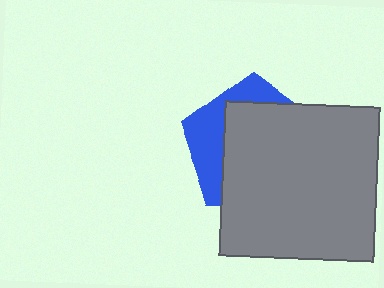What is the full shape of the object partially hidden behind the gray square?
The partially hidden object is a blue pentagon.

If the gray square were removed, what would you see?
You would see the complete blue pentagon.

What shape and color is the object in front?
The object in front is a gray square.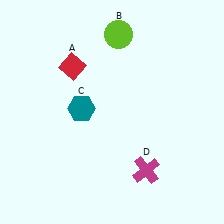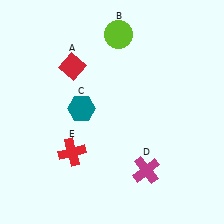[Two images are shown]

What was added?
A red cross (E) was added in Image 2.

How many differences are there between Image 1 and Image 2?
There is 1 difference between the two images.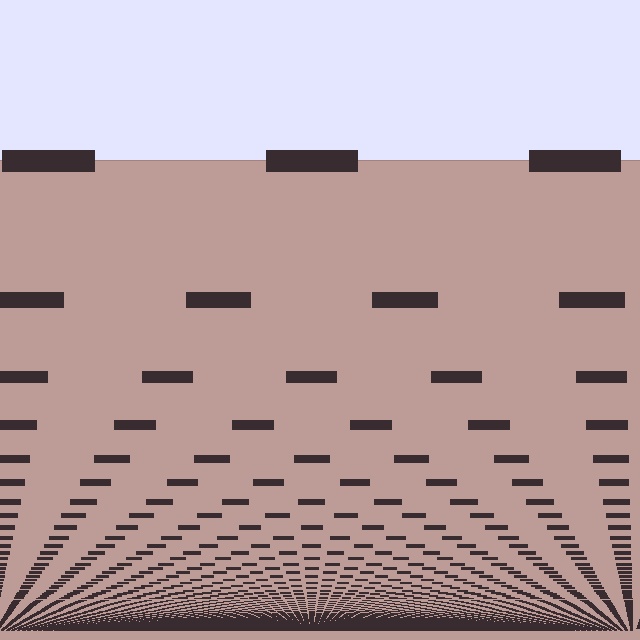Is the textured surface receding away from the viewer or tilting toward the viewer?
The surface appears to tilt toward the viewer. Texture elements get larger and sparser toward the top.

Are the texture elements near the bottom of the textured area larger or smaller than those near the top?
Smaller. The gradient is inverted — elements near the bottom are smaller and denser.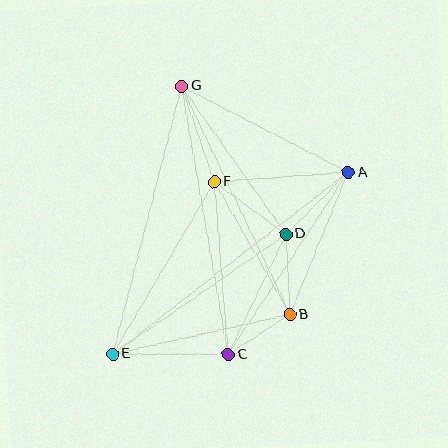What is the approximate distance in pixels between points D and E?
The distance between D and E is approximately 211 pixels.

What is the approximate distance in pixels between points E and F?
The distance between E and F is approximately 200 pixels.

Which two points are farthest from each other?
Points A and E are farthest from each other.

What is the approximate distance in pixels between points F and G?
The distance between F and G is approximately 101 pixels.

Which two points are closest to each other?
Points B and C are closest to each other.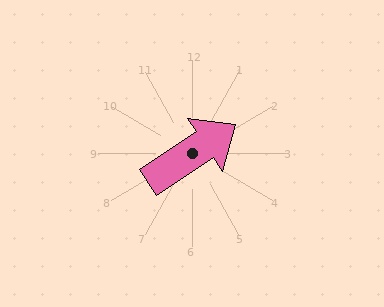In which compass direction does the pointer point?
Northeast.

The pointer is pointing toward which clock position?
Roughly 2 o'clock.